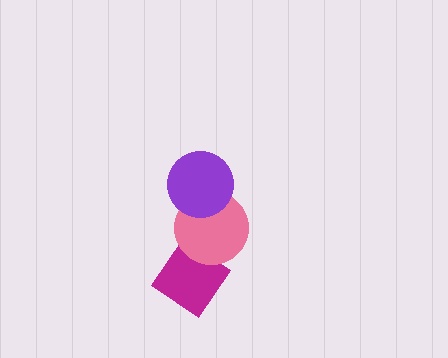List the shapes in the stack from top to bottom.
From top to bottom: the purple circle, the pink circle, the magenta diamond.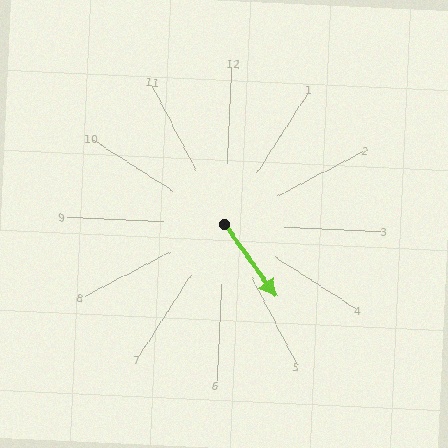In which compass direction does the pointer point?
Southeast.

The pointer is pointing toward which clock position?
Roughly 5 o'clock.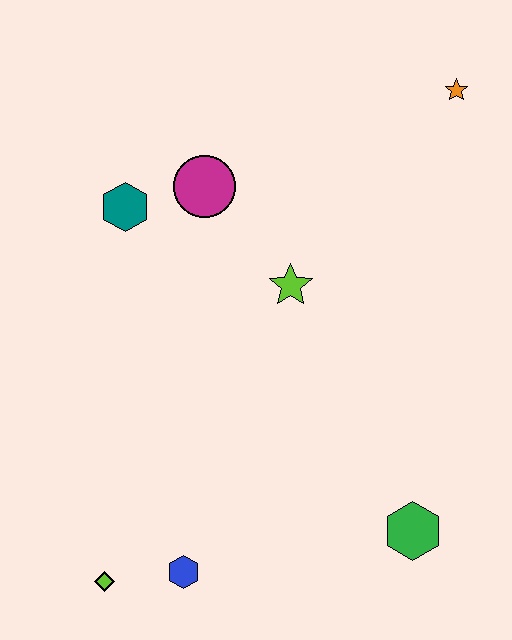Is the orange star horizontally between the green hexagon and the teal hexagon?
No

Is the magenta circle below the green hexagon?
No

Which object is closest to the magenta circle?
The teal hexagon is closest to the magenta circle.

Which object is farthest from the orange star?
The lime diamond is farthest from the orange star.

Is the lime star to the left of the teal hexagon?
No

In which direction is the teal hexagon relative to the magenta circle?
The teal hexagon is to the left of the magenta circle.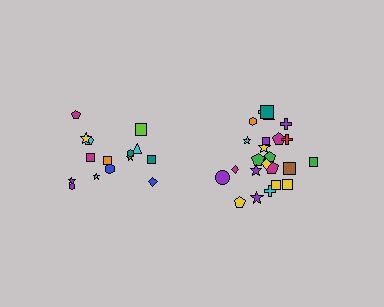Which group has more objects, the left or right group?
The right group.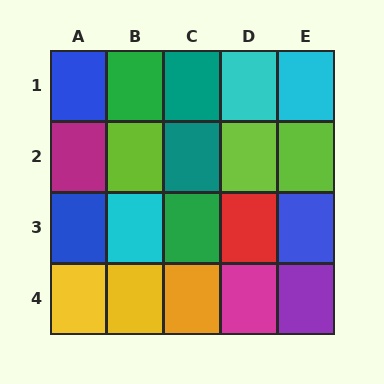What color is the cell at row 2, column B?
Lime.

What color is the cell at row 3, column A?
Blue.